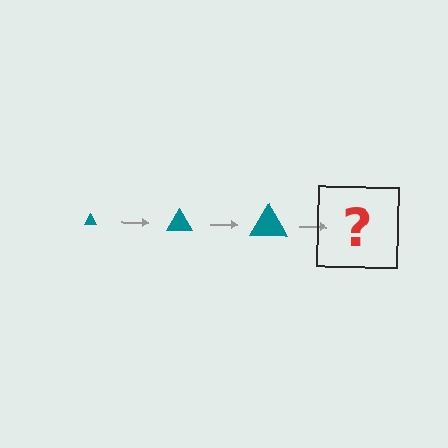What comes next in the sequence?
The next element should be a teal triangle, larger than the previous one.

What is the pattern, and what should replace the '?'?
The pattern is that the triangle gets progressively larger each step. The '?' should be a teal triangle, larger than the previous one.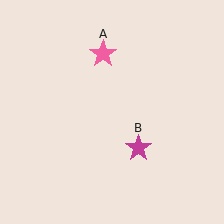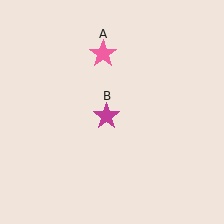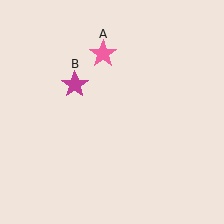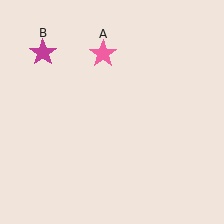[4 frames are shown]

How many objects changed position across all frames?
1 object changed position: magenta star (object B).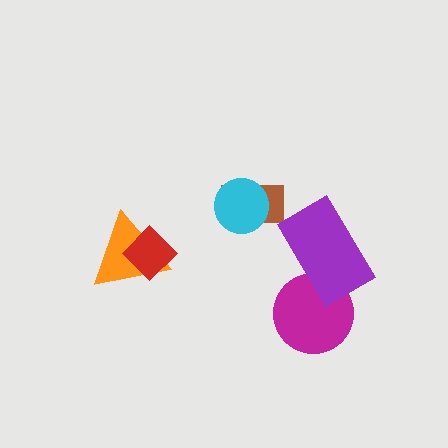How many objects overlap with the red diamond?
1 object overlaps with the red diamond.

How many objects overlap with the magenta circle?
1 object overlaps with the magenta circle.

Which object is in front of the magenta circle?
The purple rectangle is in front of the magenta circle.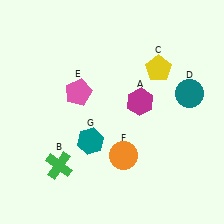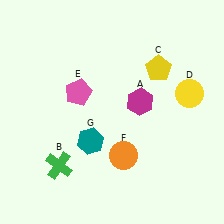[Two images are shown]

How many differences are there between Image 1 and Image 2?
There is 1 difference between the two images.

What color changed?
The circle (D) changed from teal in Image 1 to yellow in Image 2.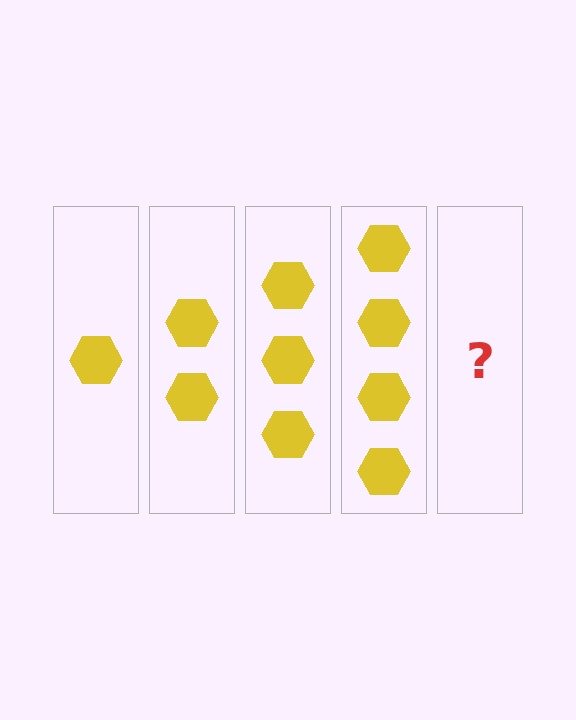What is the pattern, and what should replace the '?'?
The pattern is that each step adds one more hexagon. The '?' should be 5 hexagons.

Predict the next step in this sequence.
The next step is 5 hexagons.